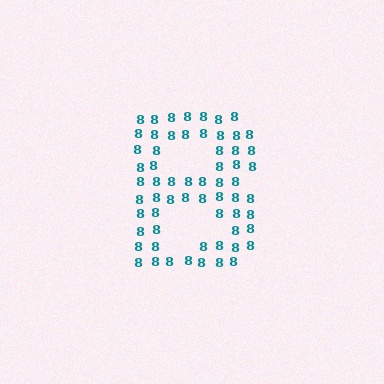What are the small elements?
The small elements are digit 8's.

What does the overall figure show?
The overall figure shows the letter B.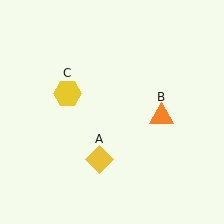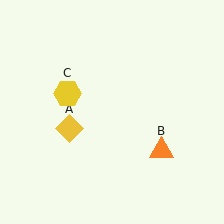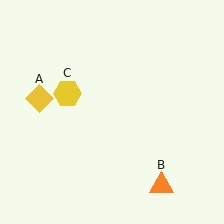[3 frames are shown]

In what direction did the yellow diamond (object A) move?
The yellow diamond (object A) moved up and to the left.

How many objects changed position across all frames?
2 objects changed position: yellow diamond (object A), orange triangle (object B).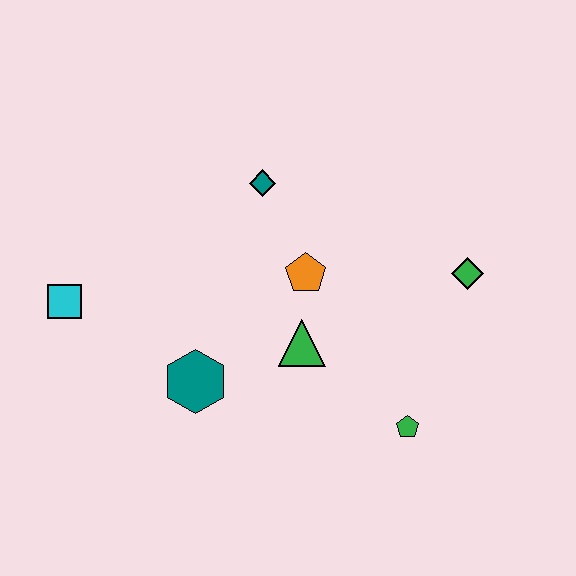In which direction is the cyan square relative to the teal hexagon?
The cyan square is to the left of the teal hexagon.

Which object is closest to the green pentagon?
The green triangle is closest to the green pentagon.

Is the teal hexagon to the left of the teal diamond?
Yes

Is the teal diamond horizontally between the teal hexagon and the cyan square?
No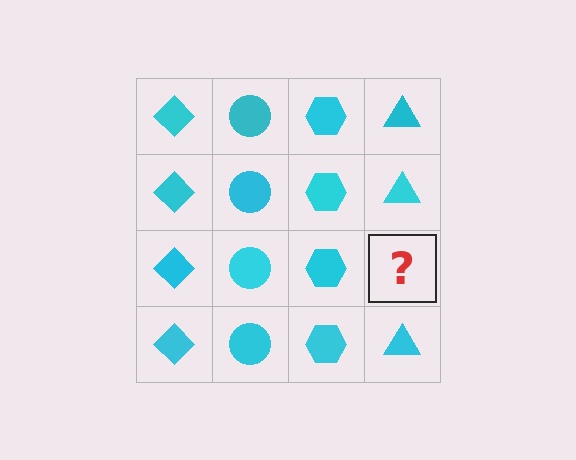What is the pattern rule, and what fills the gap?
The rule is that each column has a consistent shape. The gap should be filled with a cyan triangle.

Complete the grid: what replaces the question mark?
The question mark should be replaced with a cyan triangle.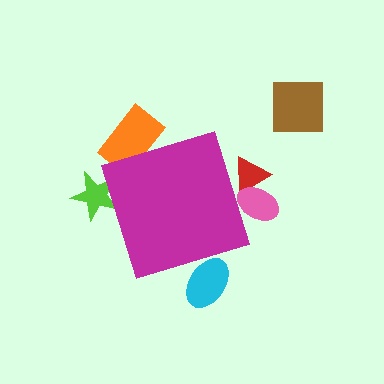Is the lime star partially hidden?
Yes, the lime star is partially hidden behind the magenta diamond.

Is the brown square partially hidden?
No, the brown square is fully visible.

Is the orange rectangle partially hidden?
Yes, the orange rectangle is partially hidden behind the magenta diamond.